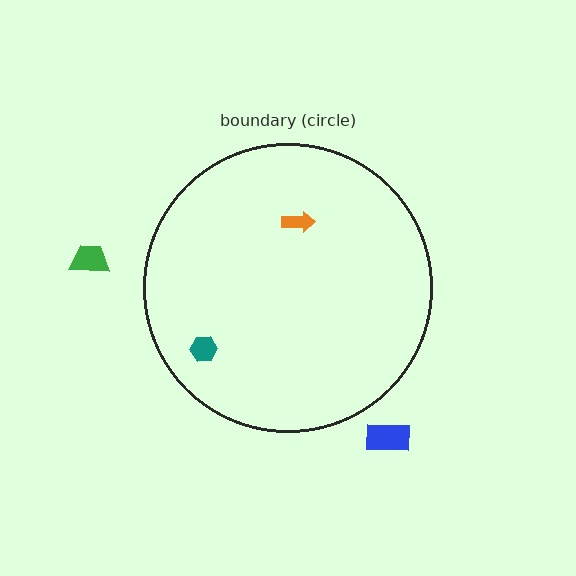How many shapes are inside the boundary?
2 inside, 2 outside.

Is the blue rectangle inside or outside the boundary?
Outside.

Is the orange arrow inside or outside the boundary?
Inside.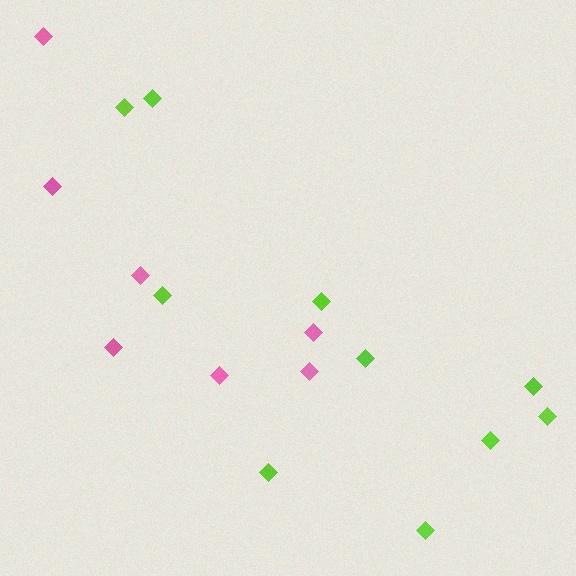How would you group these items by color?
There are 2 groups: one group of pink diamonds (7) and one group of lime diamonds (10).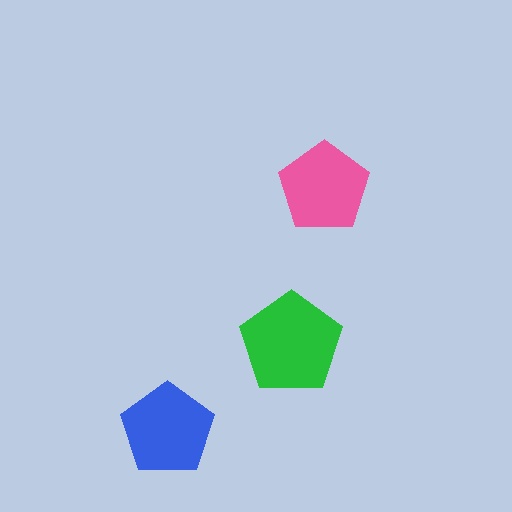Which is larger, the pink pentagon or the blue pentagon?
The blue one.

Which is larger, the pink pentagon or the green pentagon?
The green one.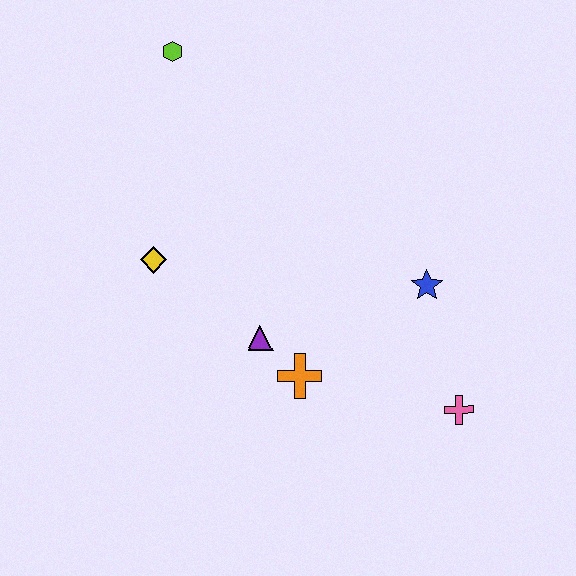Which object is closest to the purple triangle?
The orange cross is closest to the purple triangle.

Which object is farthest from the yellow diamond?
The pink cross is farthest from the yellow diamond.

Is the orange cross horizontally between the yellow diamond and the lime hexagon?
No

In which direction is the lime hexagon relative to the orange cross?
The lime hexagon is above the orange cross.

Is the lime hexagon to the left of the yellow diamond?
No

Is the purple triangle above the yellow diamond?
No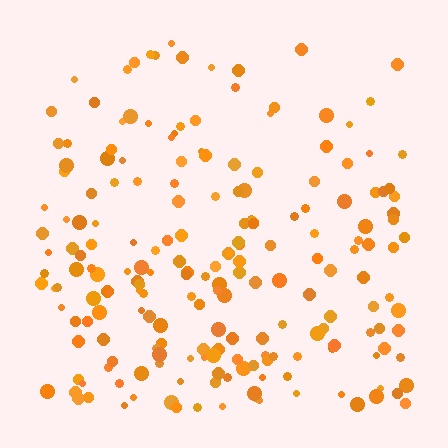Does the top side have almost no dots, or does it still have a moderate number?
Still a moderate number, just noticeably fewer than the bottom.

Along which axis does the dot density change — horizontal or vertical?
Vertical.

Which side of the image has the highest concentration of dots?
The bottom.